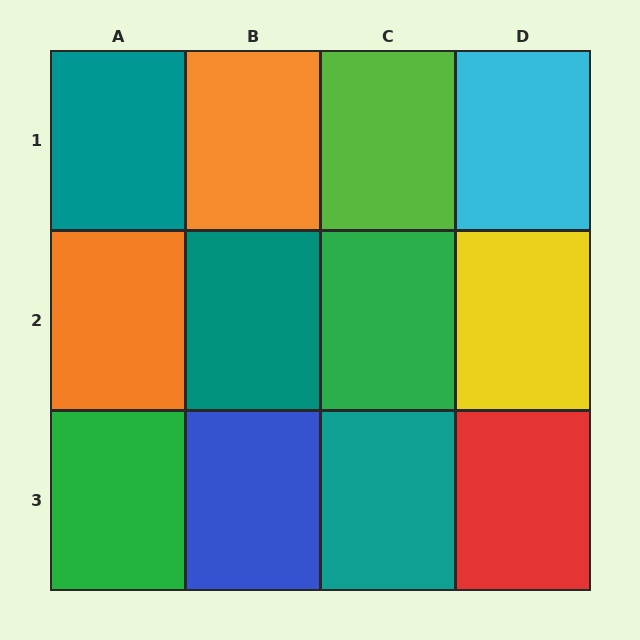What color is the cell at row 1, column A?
Teal.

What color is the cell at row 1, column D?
Cyan.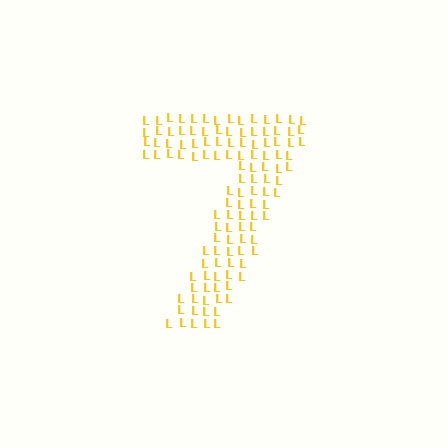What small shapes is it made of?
It is made of small letter L's.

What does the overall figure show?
The overall figure shows the digit 7.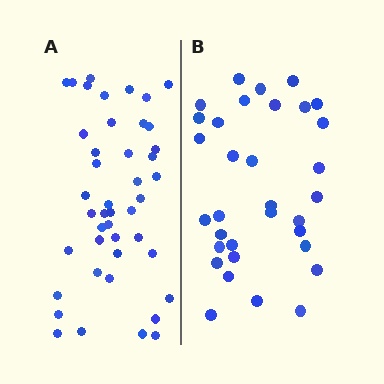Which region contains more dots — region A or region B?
Region A (the left region) has more dots.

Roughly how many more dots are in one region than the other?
Region A has roughly 12 or so more dots than region B.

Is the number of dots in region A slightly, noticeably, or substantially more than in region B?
Region A has noticeably more, but not dramatically so. The ratio is roughly 1.3 to 1.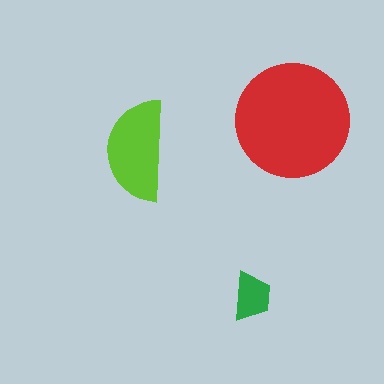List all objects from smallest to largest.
The green trapezoid, the lime semicircle, the red circle.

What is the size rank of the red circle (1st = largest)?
1st.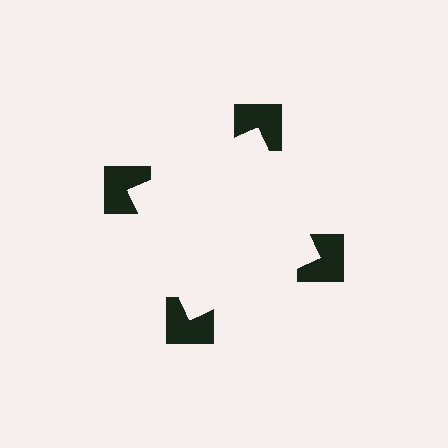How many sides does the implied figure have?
4 sides.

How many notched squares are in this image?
There are 4 — one at each vertex of the illusory square.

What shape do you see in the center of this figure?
An illusory square — its edges are inferred from the aligned wedge cuts in the notched squares, not physically drawn.